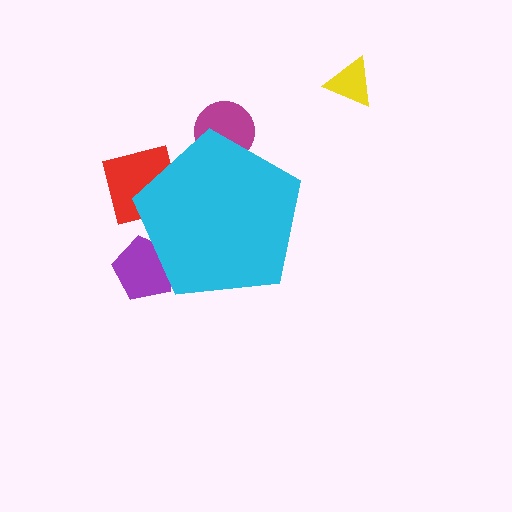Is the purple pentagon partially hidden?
Yes, the purple pentagon is partially hidden behind the cyan pentagon.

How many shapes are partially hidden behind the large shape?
3 shapes are partially hidden.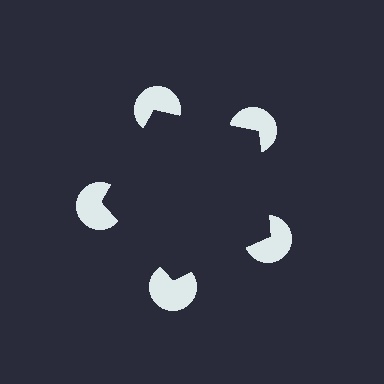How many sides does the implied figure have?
5 sides.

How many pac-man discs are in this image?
There are 5 — one at each vertex of the illusory pentagon.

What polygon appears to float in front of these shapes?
An illusory pentagon — its edges are inferred from the aligned wedge cuts in the pac-man discs, not physically drawn.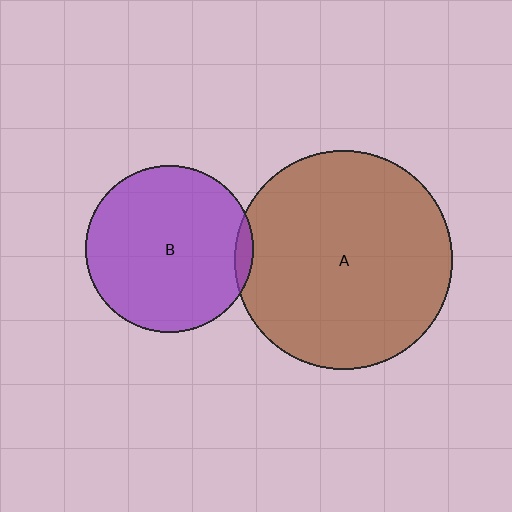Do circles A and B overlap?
Yes.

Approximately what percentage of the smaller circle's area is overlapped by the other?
Approximately 5%.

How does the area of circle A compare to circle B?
Approximately 1.7 times.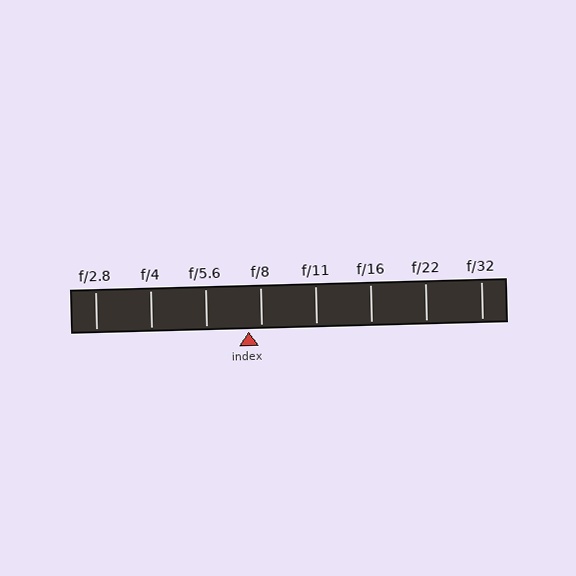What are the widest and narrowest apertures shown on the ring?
The widest aperture shown is f/2.8 and the narrowest is f/32.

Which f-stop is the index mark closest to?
The index mark is closest to f/8.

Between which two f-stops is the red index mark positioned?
The index mark is between f/5.6 and f/8.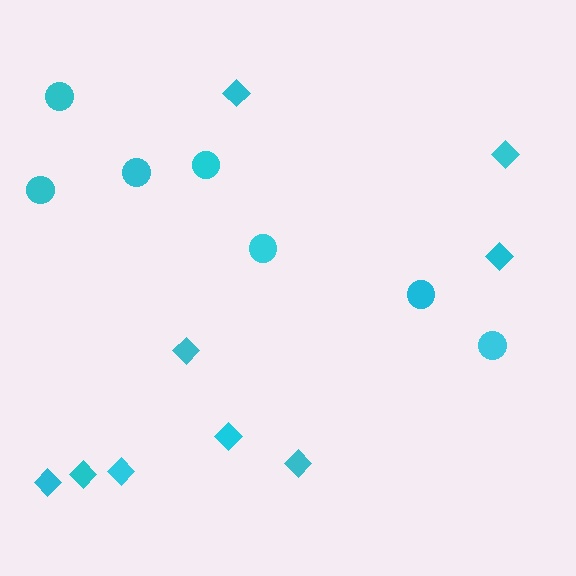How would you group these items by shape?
There are 2 groups: one group of diamonds (9) and one group of circles (7).